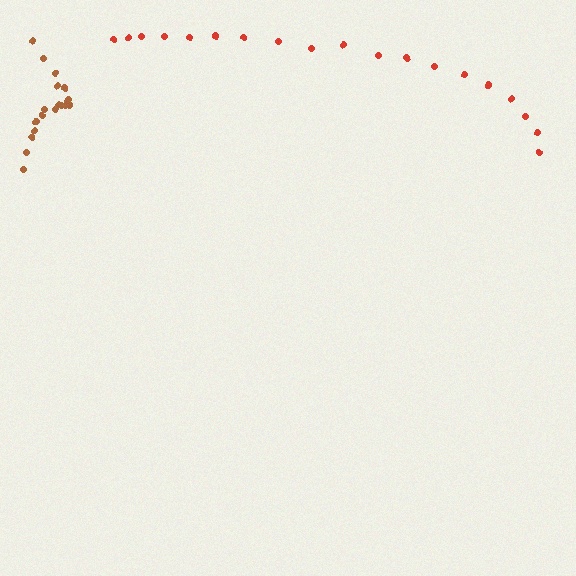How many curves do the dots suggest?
There are 2 distinct paths.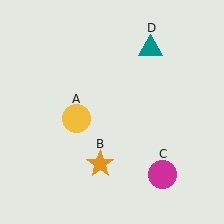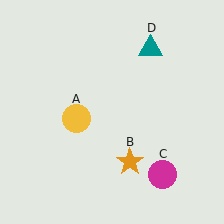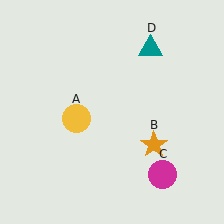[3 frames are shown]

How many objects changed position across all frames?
1 object changed position: orange star (object B).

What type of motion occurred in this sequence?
The orange star (object B) rotated counterclockwise around the center of the scene.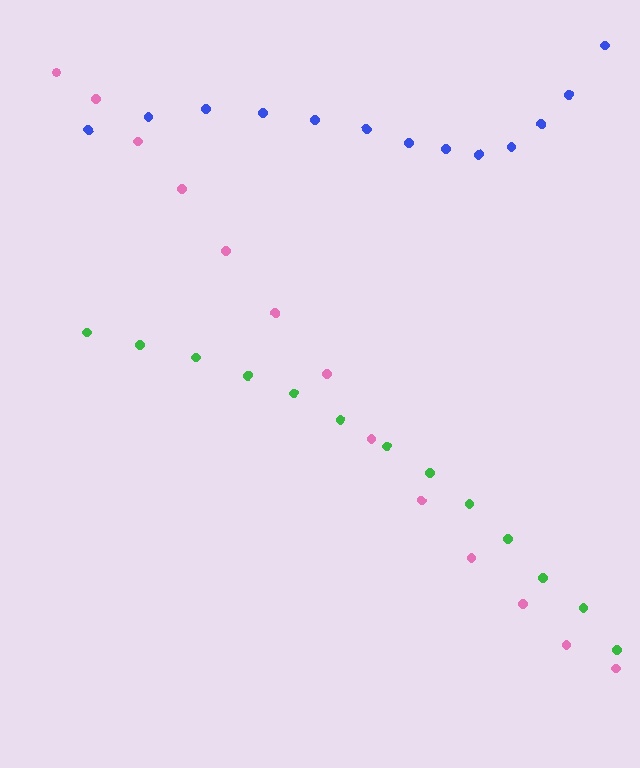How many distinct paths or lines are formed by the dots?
There are 3 distinct paths.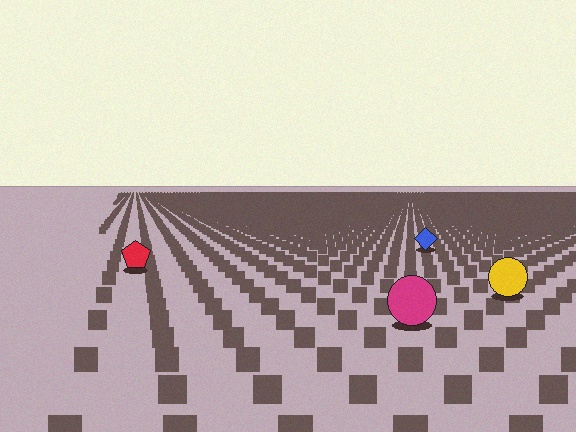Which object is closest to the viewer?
The magenta circle is closest. The texture marks near it are larger and more spread out.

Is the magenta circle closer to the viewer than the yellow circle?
Yes. The magenta circle is closer — you can tell from the texture gradient: the ground texture is coarser near it.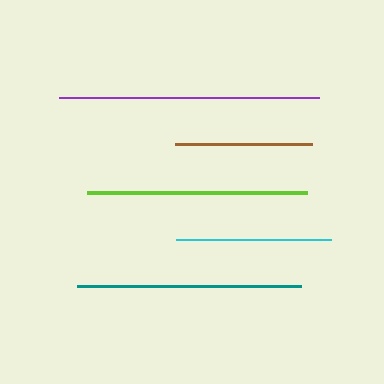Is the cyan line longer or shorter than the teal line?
The teal line is longer than the cyan line.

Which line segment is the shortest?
The brown line is the shortest at approximately 137 pixels.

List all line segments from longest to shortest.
From longest to shortest: purple, teal, lime, cyan, brown.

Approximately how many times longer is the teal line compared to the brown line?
The teal line is approximately 1.6 times the length of the brown line.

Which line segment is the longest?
The purple line is the longest at approximately 260 pixels.